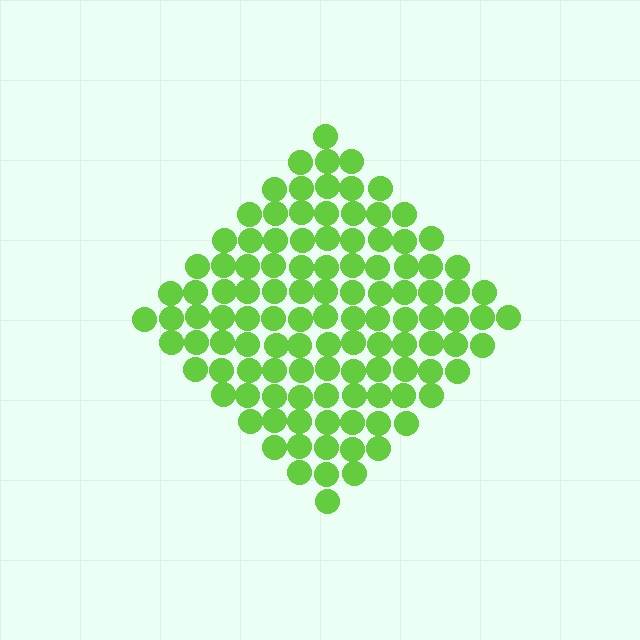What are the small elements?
The small elements are circles.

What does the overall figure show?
The overall figure shows a diamond.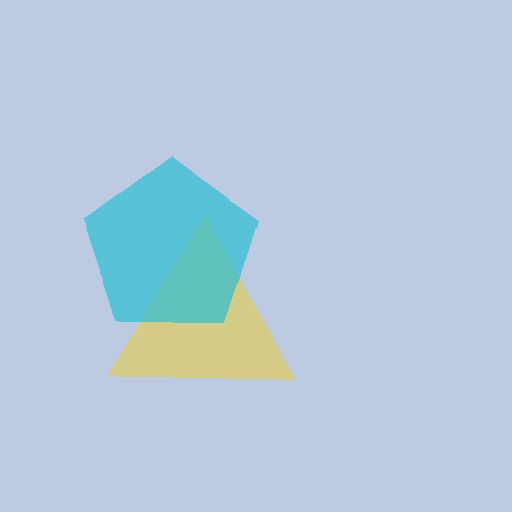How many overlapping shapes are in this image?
There are 2 overlapping shapes in the image.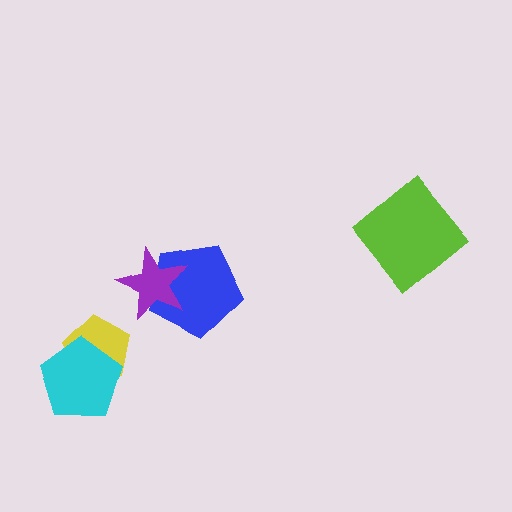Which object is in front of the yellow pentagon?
The cyan pentagon is in front of the yellow pentagon.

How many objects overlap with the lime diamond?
0 objects overlap with the lime diamond.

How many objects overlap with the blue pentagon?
1 object overlaps with the blue pentagon.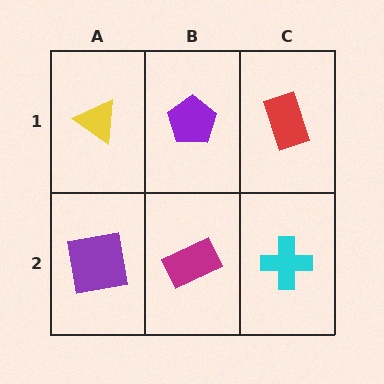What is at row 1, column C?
A red rectangle.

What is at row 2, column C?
A cyan cross.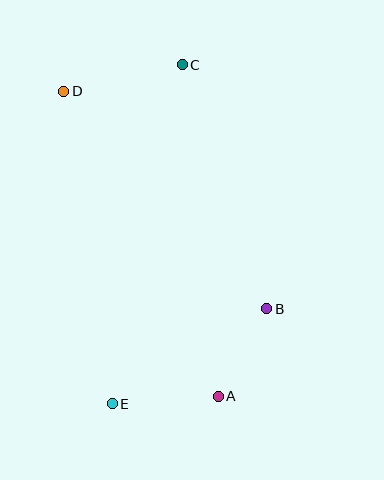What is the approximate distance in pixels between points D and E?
The distance between D and E is approximately 316 pixels.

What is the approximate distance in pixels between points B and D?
The distance between B and D is approximately 298 pixels.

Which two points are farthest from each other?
Points C and E are farthest from each other.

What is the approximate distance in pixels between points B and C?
The distance between B and C is approximately 258 pixels.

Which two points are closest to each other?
Points A and B are closest to each other.